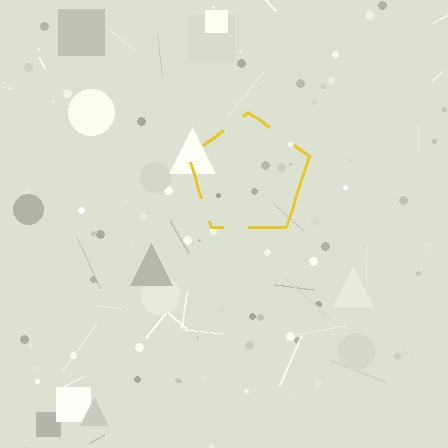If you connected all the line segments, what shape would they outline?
They would outline a pentagon.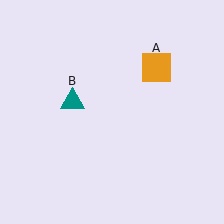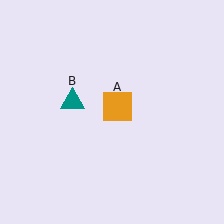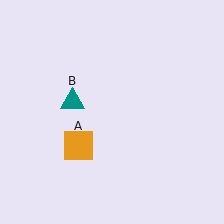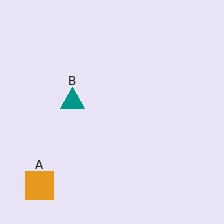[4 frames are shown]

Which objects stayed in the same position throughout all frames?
Teal triangle (object B) remained stationary.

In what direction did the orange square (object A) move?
The orange square (object A) moved down and to the left.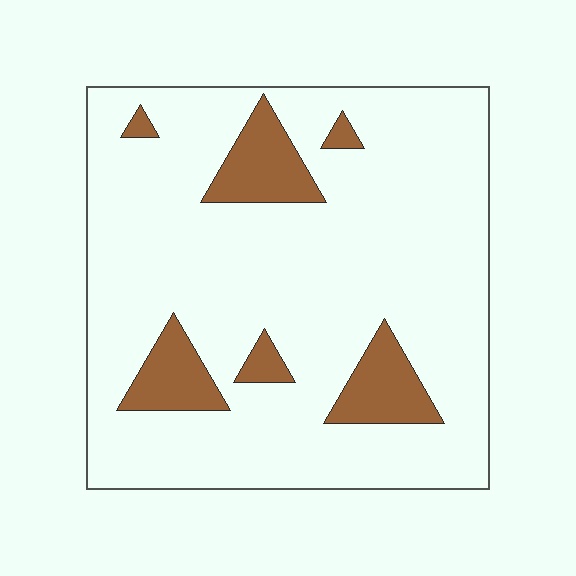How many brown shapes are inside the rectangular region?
6.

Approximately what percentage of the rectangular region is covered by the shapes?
Approximately 15%.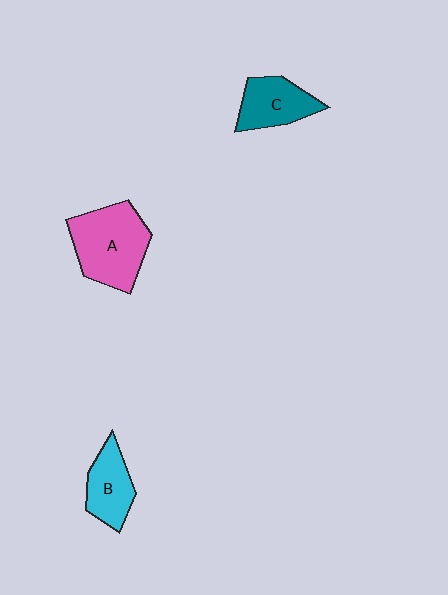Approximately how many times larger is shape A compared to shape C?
Approximately 1.6 times.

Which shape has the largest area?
Shape A (pink).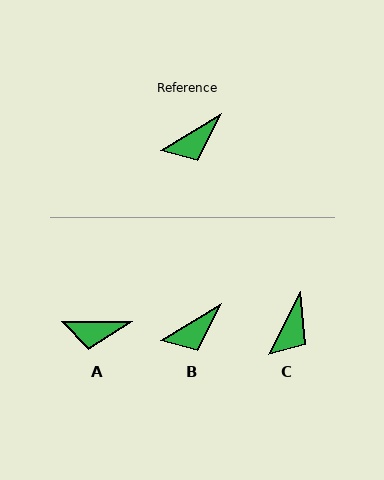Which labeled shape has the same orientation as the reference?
B.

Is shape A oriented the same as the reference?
No, it is off by about 31 degrees.